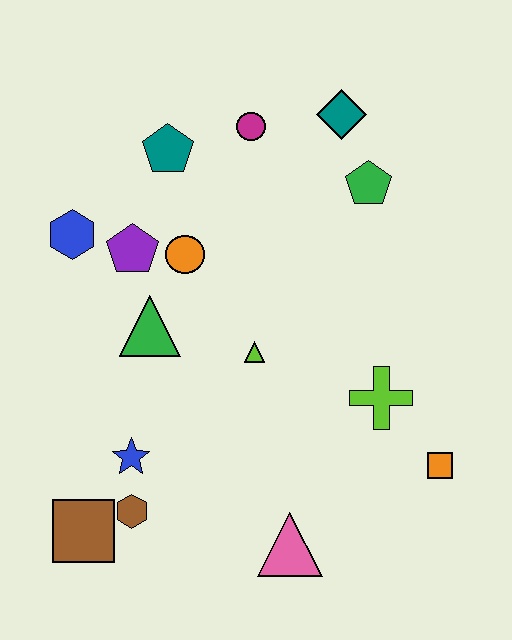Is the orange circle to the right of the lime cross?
No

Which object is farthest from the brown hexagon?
The teal diamond is farthest from the brown hexagon.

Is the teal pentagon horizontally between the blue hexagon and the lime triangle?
Yes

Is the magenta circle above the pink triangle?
Yes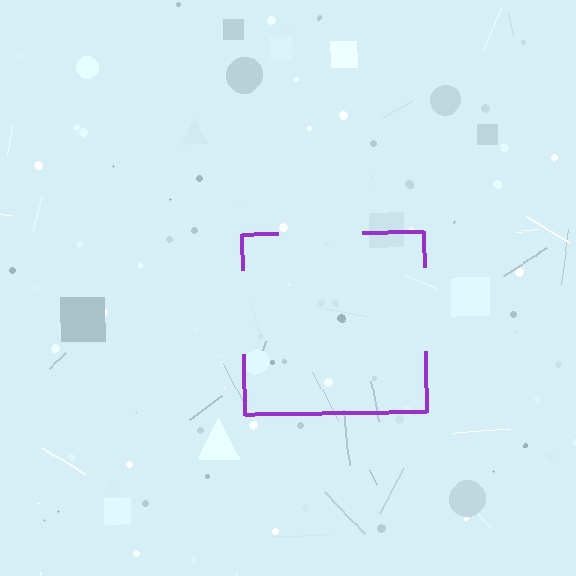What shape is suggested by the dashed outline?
The dashed outline suggests a square.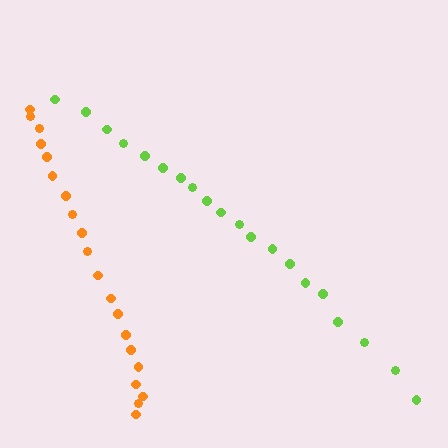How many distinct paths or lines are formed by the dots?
There are 2 distinct paths.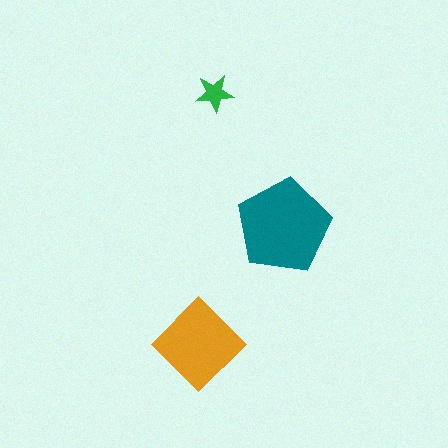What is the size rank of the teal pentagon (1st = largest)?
1st.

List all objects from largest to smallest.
The teal pentagon, the orange diamond, the green star.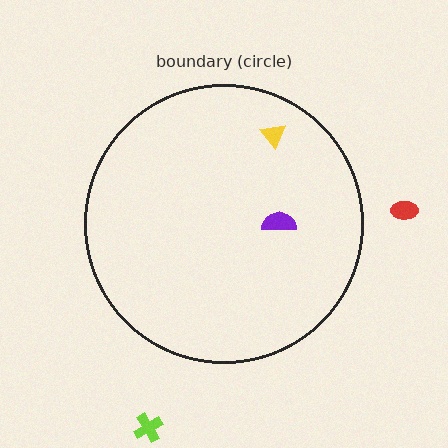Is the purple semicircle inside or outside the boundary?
Inside.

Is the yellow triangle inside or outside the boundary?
Inside.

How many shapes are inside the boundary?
2 inside, 2 outside.